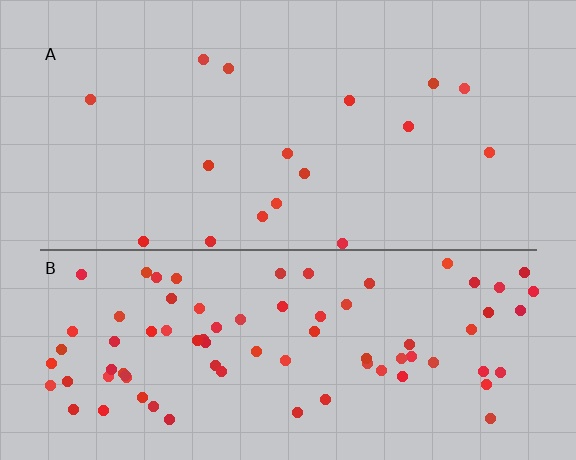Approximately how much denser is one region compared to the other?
Approximately 4.8× — region B over region A.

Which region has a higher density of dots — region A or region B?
B (the bottom).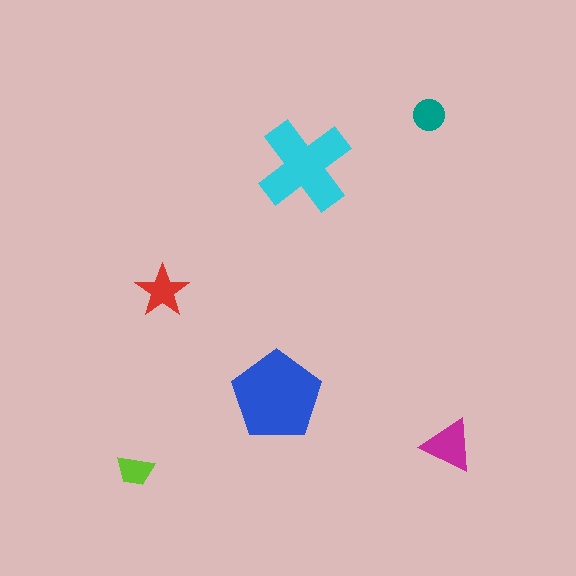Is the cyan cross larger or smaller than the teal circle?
Larger.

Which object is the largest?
The blue pentagon.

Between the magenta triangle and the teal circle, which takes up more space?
The magenta triangle.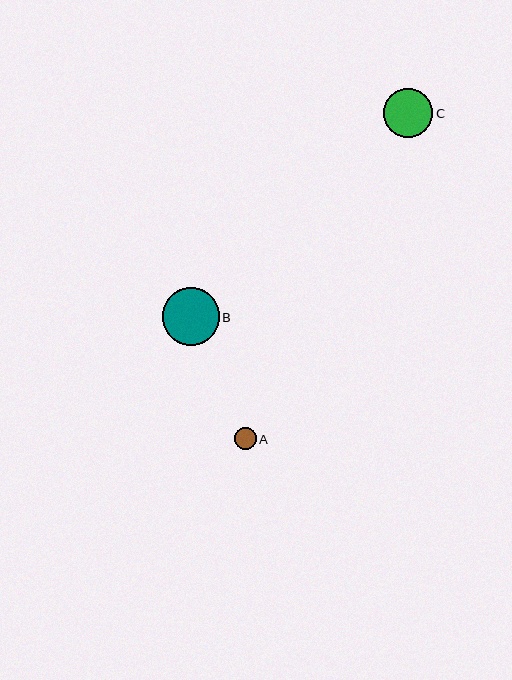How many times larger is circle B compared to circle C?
Circle B is approximately 1.2 times the size of circle C.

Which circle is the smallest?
Circle A is the smallest with a size of approximately 22 pixels.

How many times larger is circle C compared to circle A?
Circle C is approximately 2.2 times the size of circle A.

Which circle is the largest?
Circle B is the largest with a size of approximately 57 pixels.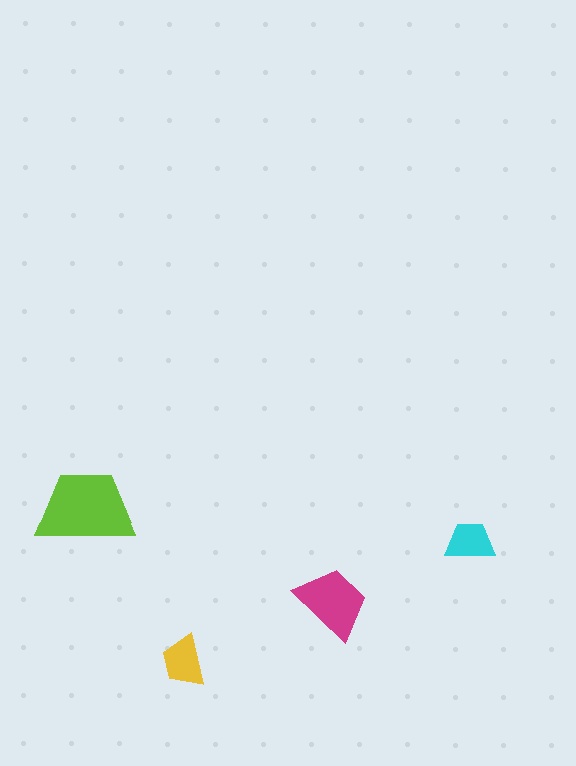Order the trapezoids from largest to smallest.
the lime one, the magenta one, the yellow one, the cyan one.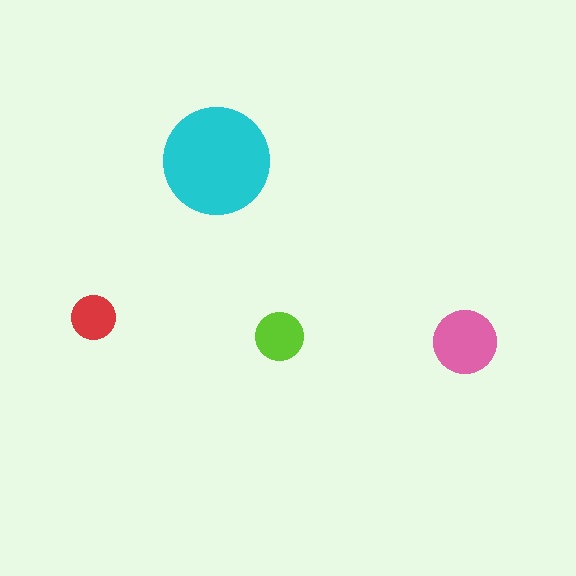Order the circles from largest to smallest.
the cyan one, the pink one, the lime one, the red one.